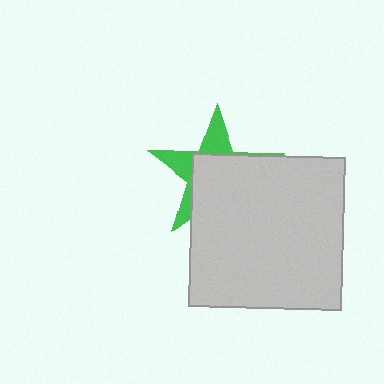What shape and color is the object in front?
The object in front is a light gray square.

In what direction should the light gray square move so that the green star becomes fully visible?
The light gray square should move toward the lower-right. That is the shortest direction to clear the overlap and leave the green star fully visible.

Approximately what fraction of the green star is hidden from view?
Roughly 63% of the green star is hidden behind the light gray square.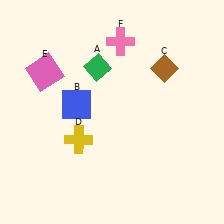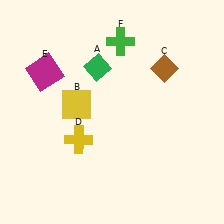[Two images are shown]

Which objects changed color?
B changed from blue to yellow. E changed from pink to magenta. F changed from pink to green.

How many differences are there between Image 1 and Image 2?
There are 3 differences between the two images.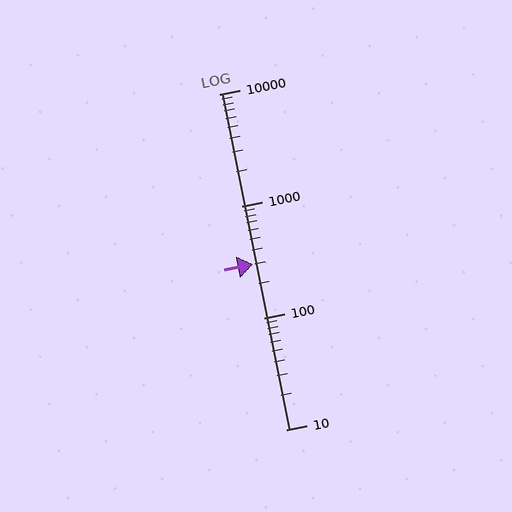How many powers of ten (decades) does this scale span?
The scale spans 3 decades, from 10 to 10000.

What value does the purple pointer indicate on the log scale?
The pointer indicates approximately 300.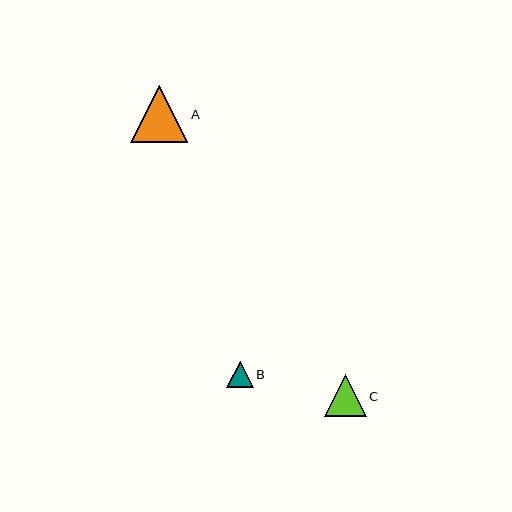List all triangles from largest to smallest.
From largest to smallest: A, C, B.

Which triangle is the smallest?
Triangle B is the smallest with a size of approximately 26 pixels.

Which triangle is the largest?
Triangle A is the largest with a size of approximately 57 pixels.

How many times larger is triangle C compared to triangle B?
Triangle C is approximately 1.6 times the size of triangle B.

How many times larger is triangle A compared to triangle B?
Triangle A is approximately 2.2 times the size of triangle B.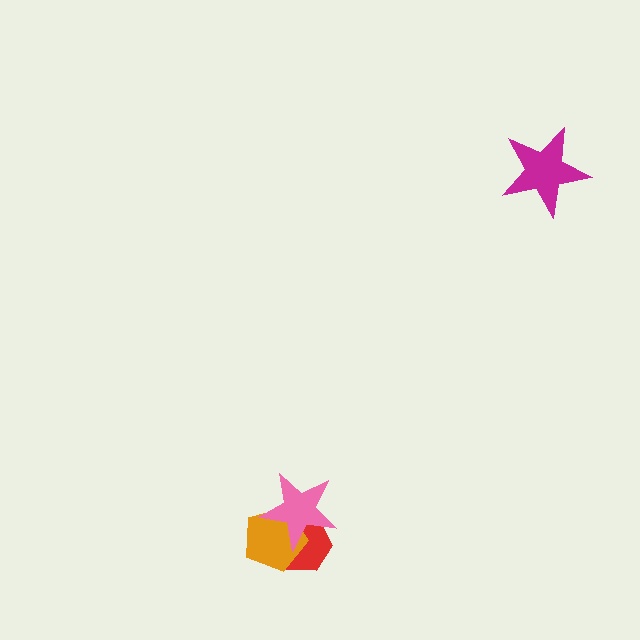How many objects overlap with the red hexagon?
2 objects overlap with the red hexagon.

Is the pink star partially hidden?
No, no other shape covers it.